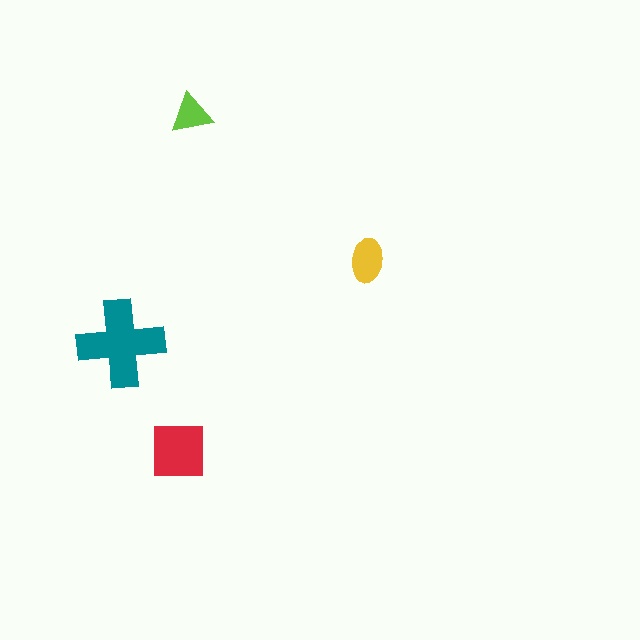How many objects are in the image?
There are 4 objects in the image.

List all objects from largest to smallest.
The teal cross, the red square, the yellow ellipse, the lime triangle.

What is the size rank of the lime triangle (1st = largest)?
4th.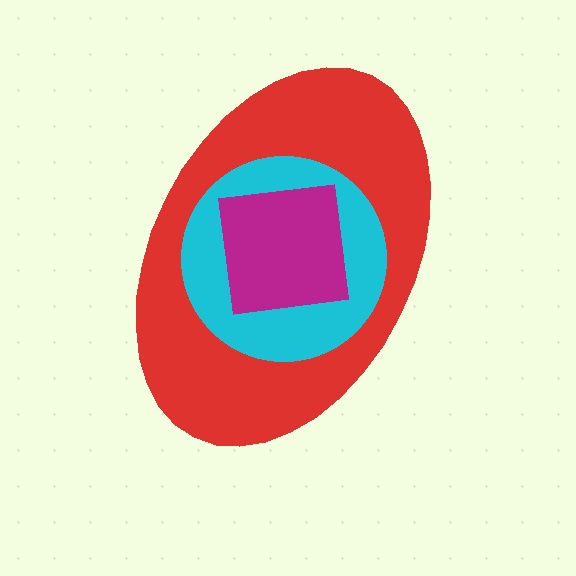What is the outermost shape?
The red ellipse.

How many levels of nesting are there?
3.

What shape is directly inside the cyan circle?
The magenta square.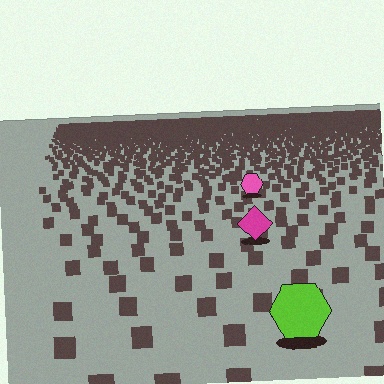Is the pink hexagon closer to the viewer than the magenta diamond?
No. The magenta diamond is closer — you can tell from the texture gradient: the ground texture is coarser near it.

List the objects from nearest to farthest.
From nearest to farthest: the lime hexagon, the magenta diamond, the pink hexagon.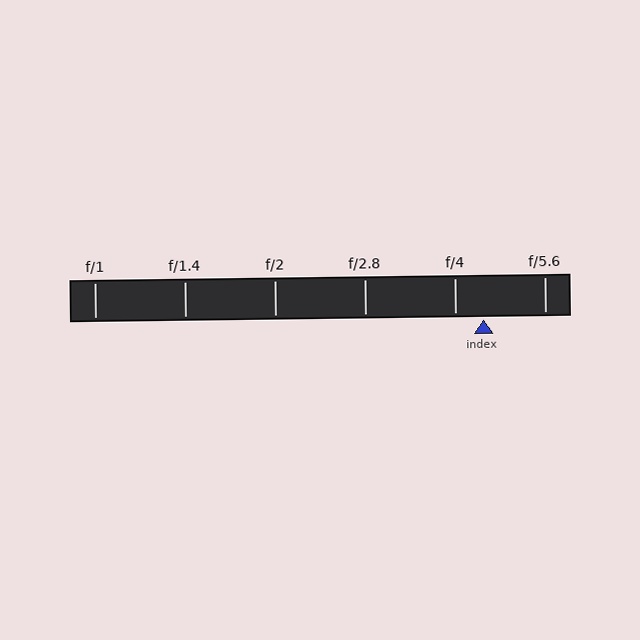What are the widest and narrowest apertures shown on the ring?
The widest aperture shown is f/1 and the narrowest is f/5.6.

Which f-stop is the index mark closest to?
The index mark is closest to f/4.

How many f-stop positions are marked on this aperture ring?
There are 6 f-stop positions marked.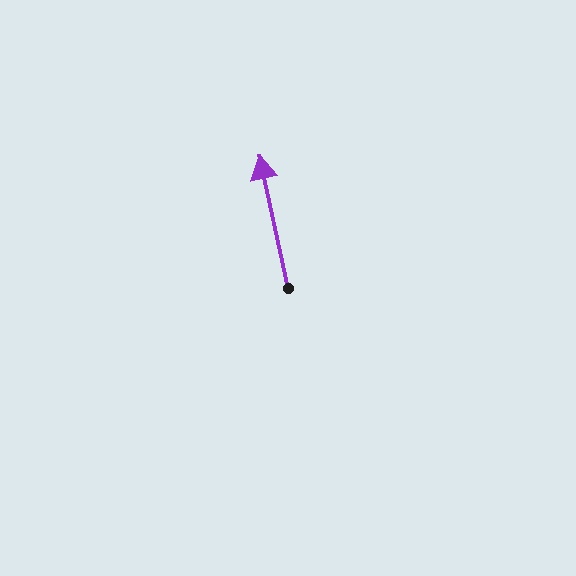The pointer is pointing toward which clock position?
Roughly 12 o'clock.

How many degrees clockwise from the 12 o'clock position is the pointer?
Approximately 348 degrees.